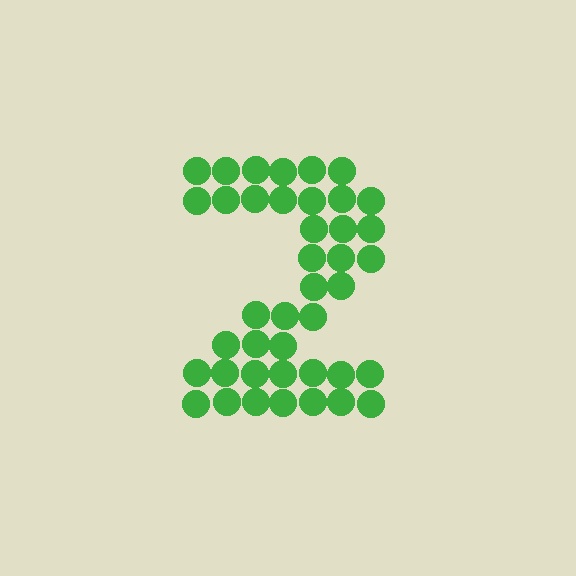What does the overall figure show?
The overall figure shows the digit 2.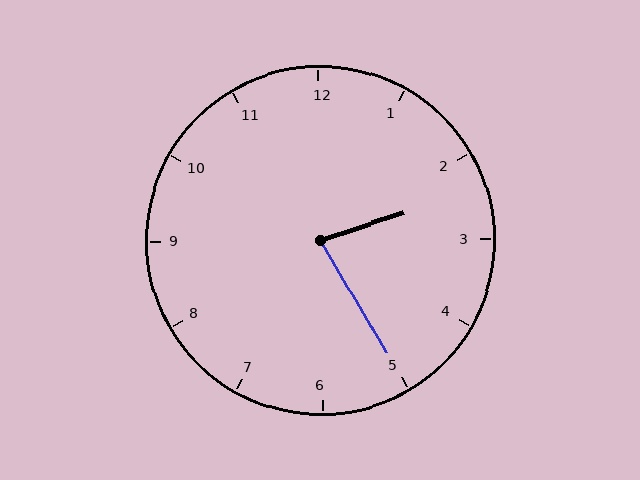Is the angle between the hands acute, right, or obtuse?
It is acute.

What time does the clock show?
2:25.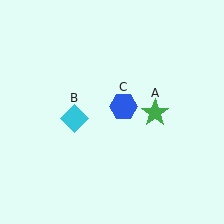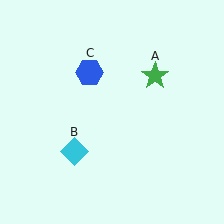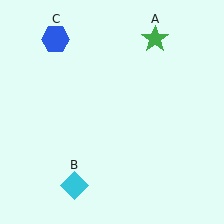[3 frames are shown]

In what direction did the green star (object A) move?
The green star (object A) moved up.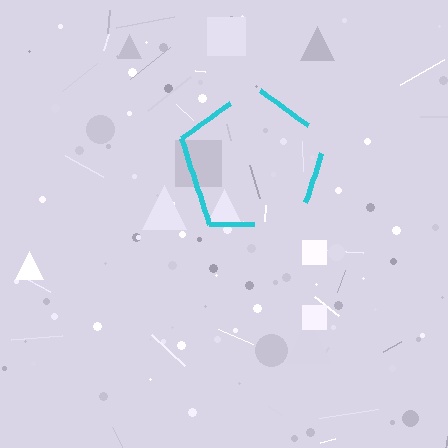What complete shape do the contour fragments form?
The contour fragments form a pentagon.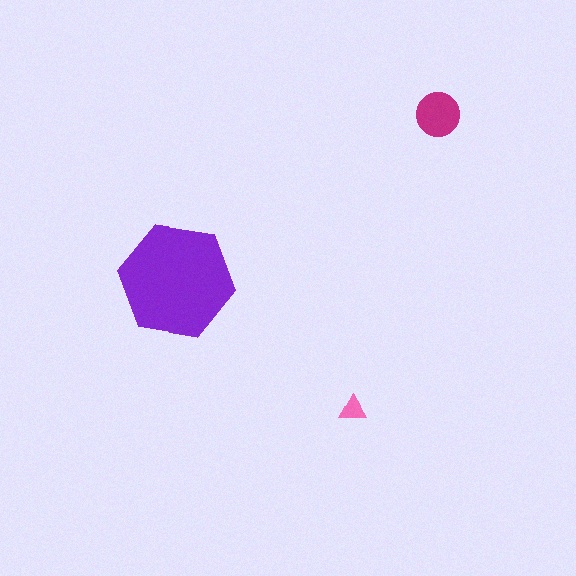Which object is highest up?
The magenta circle is topmost.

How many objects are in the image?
There are 3 objects in the image.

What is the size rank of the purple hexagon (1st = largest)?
1st.